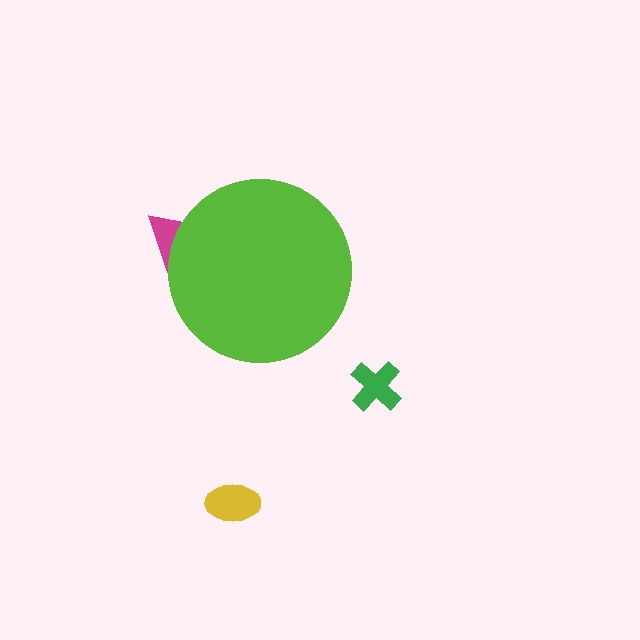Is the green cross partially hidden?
No, the green cross is fully visible.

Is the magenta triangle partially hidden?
Yes, the magenta triangle is partially hidden behind the lime circle.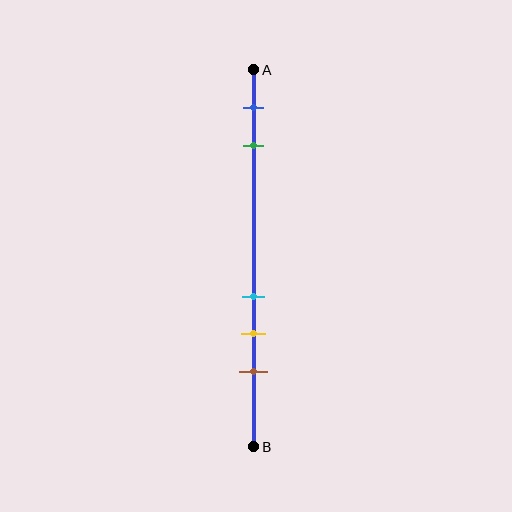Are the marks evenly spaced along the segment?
No, the marks are not evenly spaced.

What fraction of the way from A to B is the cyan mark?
The cyan mark is approximately 60% (0.6) of the way from A to B.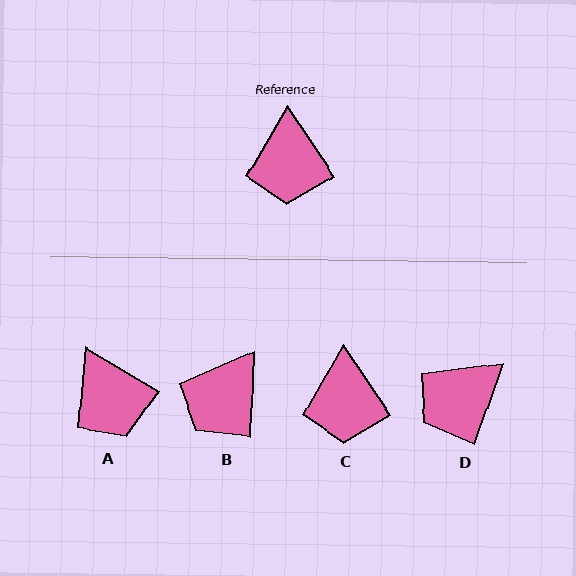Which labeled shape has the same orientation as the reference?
C.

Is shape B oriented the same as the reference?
No, it is off by about 36 degrees.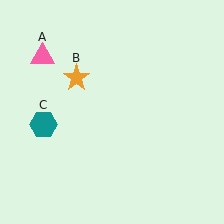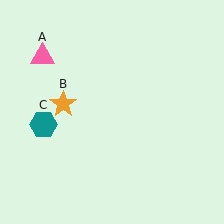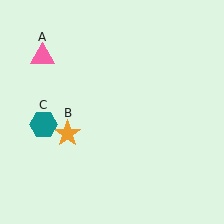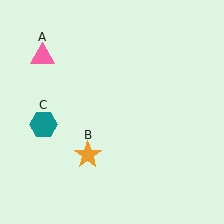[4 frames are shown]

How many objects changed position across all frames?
1 object changed position: orange star (object B).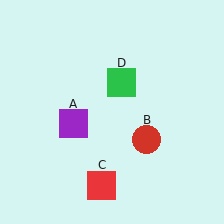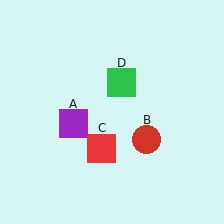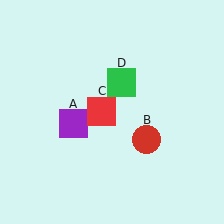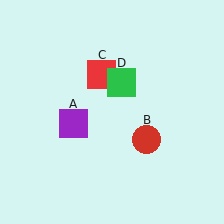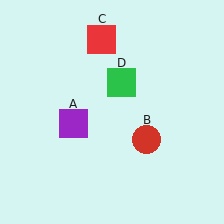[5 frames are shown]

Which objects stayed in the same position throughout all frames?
Purple square (object A) and red circle (object B) and green square (object D) remained stationary.